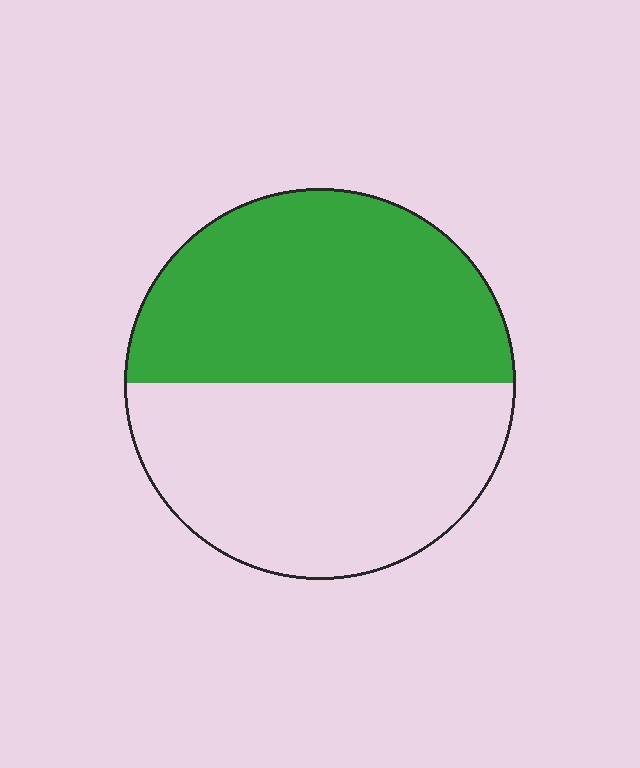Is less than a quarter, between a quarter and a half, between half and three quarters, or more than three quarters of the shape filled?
Between a quarter and a half.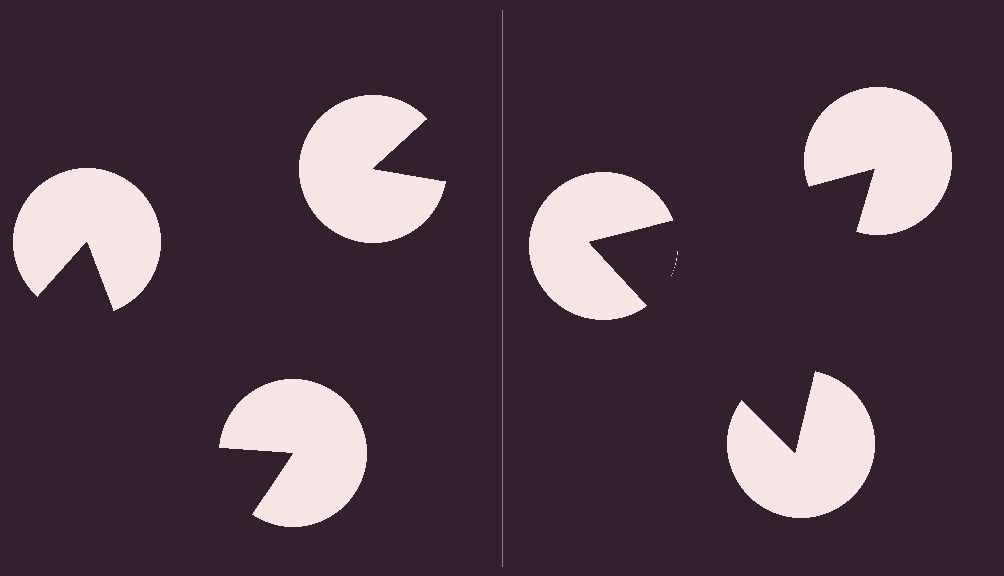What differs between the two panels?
The pac-man discs are positioned identically on both sides; only the wedge orientations differ. On the right they align to a triangle; on the left they are misaligned.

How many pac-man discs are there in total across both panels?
6 — 3 on each side.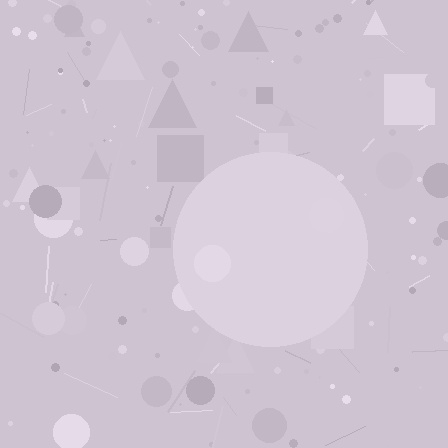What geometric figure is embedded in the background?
A circle is embedded in the background.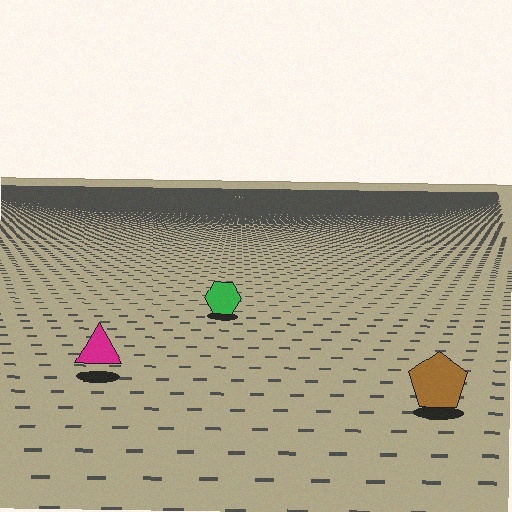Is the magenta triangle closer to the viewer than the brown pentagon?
No. The brown pentagon is closer — you can tell from the texture gradient: the ground texture is coarser near it.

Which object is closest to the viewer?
The brown pentagon is closest. The texture marks near it are larger and more spread out.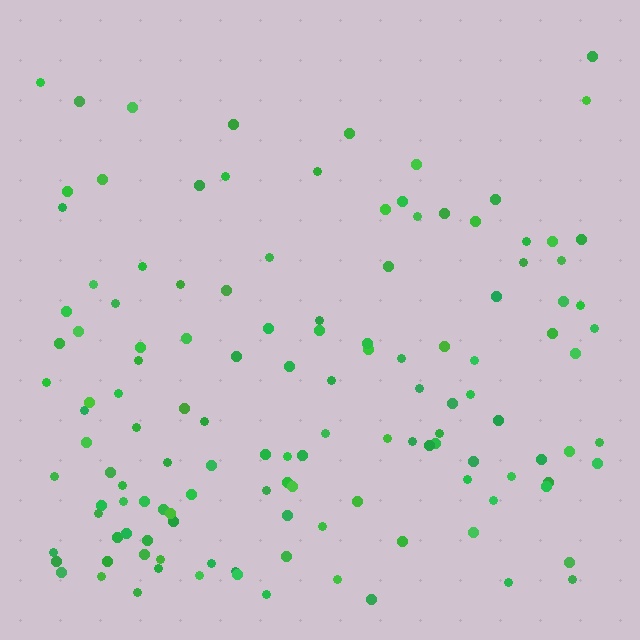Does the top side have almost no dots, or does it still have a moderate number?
Still a moderate number, just noticeably fewer than the bottom.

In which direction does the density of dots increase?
From top to bottom, with the bottom side densest.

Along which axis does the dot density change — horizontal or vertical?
Vertical.